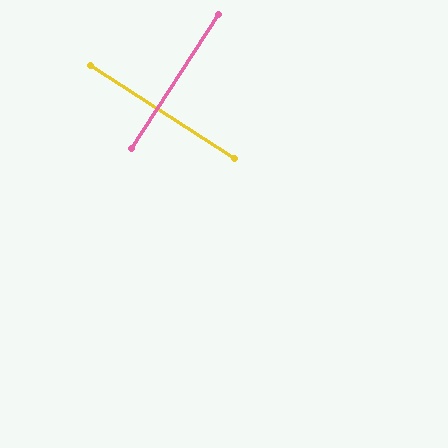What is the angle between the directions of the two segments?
Approximately 90 degrees.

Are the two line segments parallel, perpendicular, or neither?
Perpendicular — they meet at approximately 90°.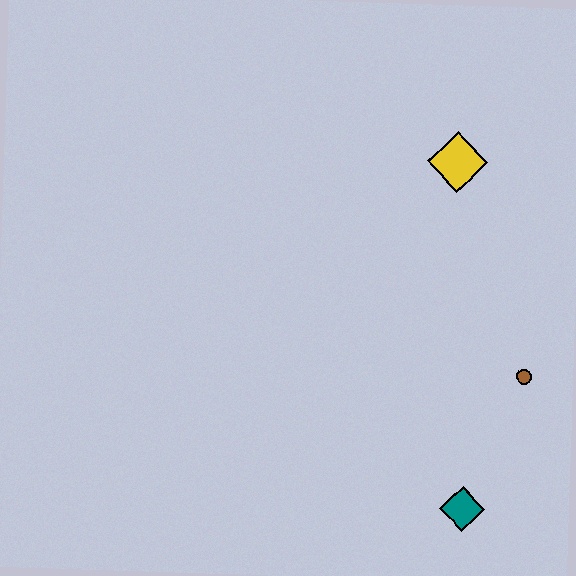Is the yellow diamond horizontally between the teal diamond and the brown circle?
No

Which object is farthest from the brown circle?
The yellow diamond is farthest from the brown circle.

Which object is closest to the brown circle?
The teal diamond is closest to the brown circle.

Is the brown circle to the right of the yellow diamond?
Yes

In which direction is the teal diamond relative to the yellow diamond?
The teal diamond is below the yellow diamond.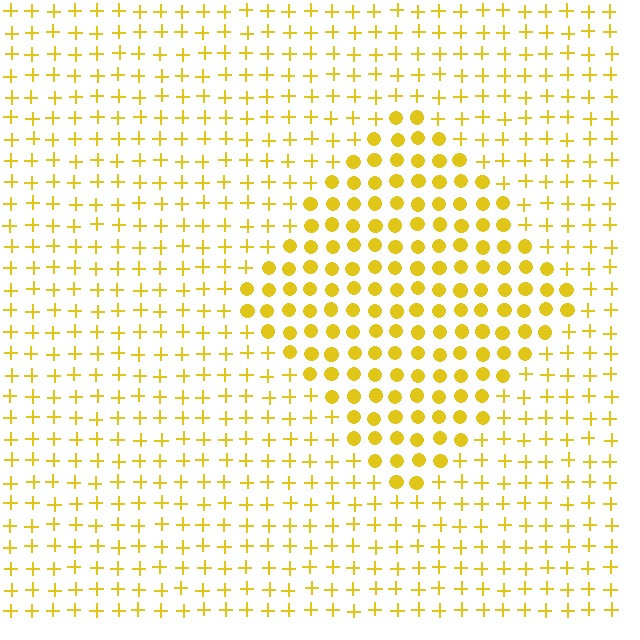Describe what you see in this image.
The image is filled with small yellow elements arranged in a uniform grid. A diamond-shaped region contains circles, while the surrounding area contains plus signs. The boundary is defined purely by the change in element shape.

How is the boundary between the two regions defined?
The boundary is defined by a change in element shape: circles inside vs. plus signs outside. All elements share the same color and spacing.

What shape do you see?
I see a diamond.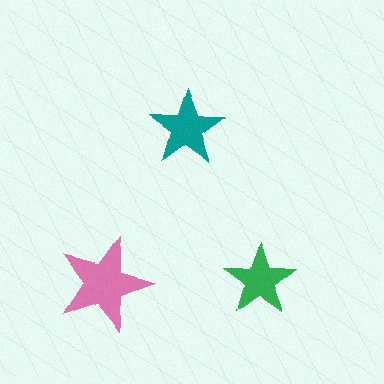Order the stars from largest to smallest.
the pink one, the teal one, the green one.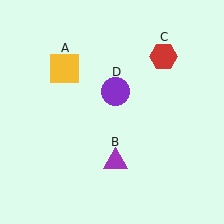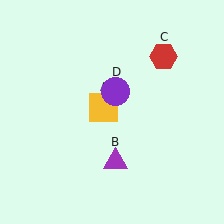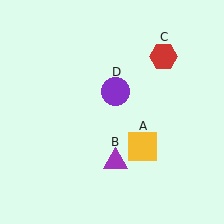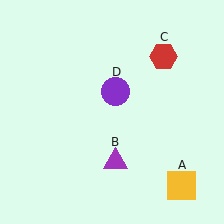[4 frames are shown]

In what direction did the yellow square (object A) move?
The yellow square (object A) moved down and to the right.